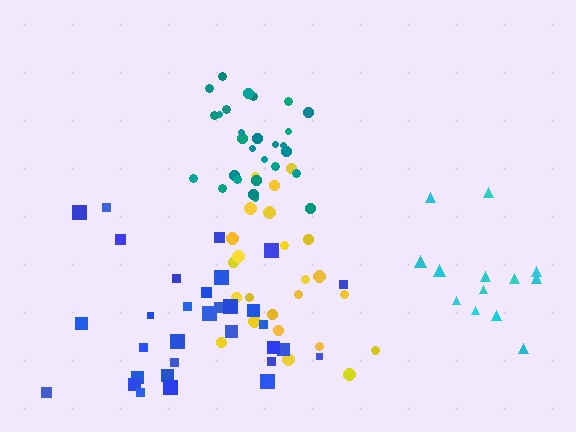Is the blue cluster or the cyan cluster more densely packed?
Blue.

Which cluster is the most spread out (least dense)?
Yellow.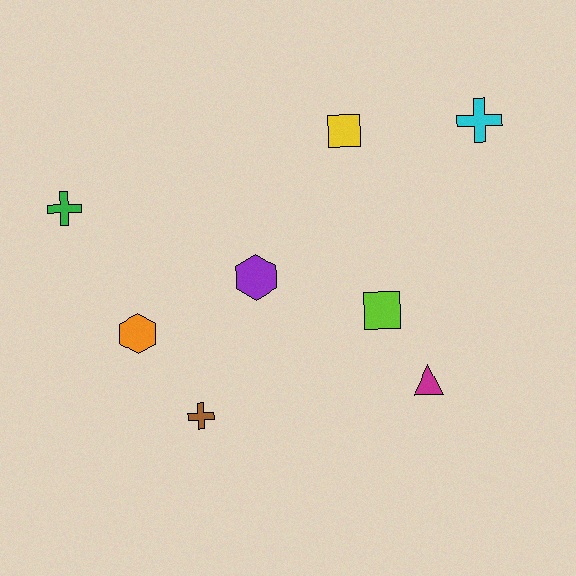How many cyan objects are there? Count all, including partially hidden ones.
There is 1 cyan object.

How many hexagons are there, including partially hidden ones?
There are 2 hexagons.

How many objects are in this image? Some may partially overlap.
There are 8 objects.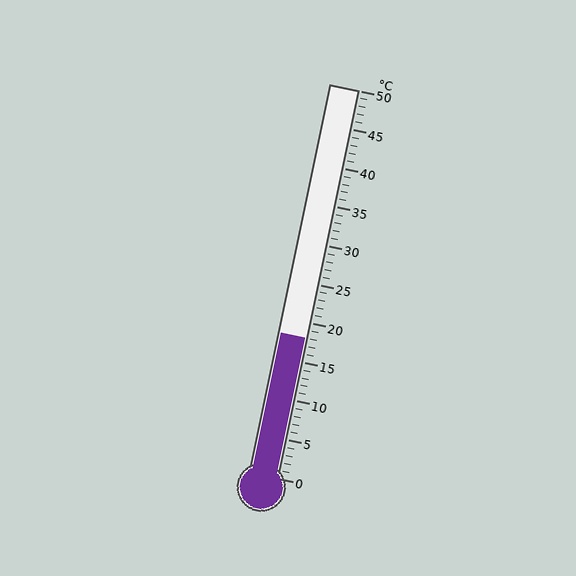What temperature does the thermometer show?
The thermometer shows approximately 18°C.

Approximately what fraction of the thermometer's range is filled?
The thermometer is filled to approximately 35% of its range.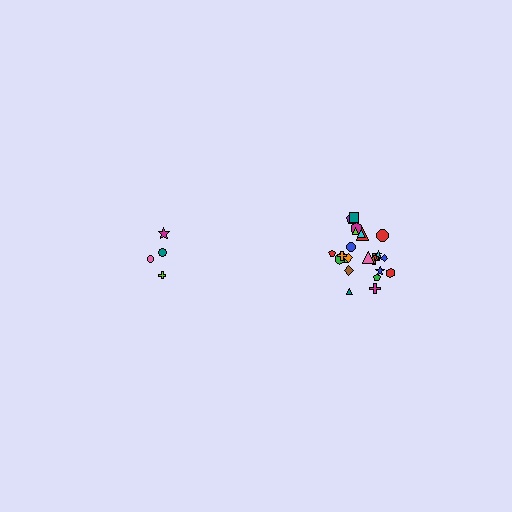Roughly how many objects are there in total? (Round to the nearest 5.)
Roughly 30 objects in total.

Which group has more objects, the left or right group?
The right group.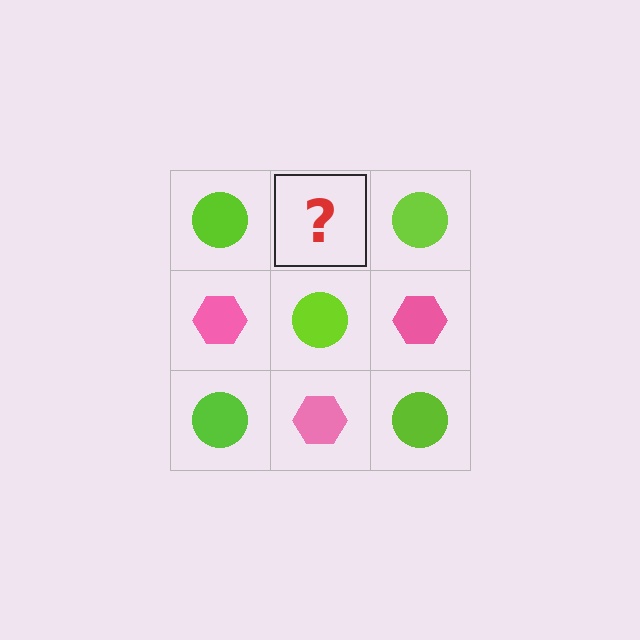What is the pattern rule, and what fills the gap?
The rule is that it alternates lime circle and pink hexagon in a checkerboard pattern. The gap should be filled with a pink hexagon.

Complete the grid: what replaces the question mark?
The question mark should be replaced with a pink hexagon.